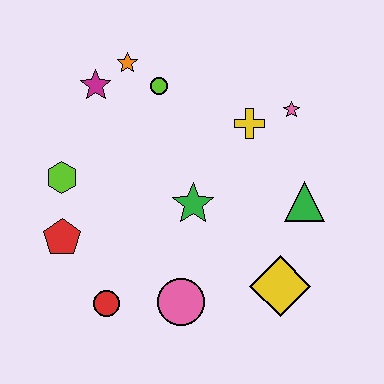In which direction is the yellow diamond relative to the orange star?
The yellow diamond is below the orange star.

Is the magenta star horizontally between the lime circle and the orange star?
No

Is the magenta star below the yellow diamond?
No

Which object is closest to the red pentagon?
The lime hexagon is closest to the red pentagon.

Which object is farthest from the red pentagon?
The pink star is farthest from the red pentagon.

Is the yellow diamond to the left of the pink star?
Yes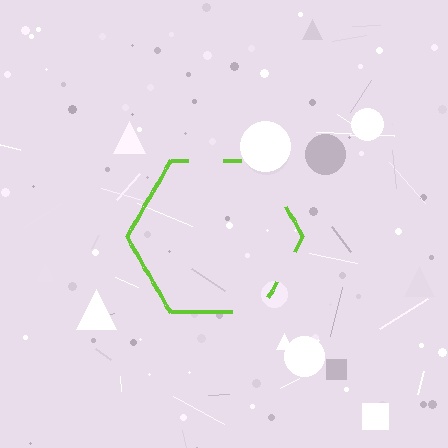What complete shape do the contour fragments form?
The contour fragments form a hexagon.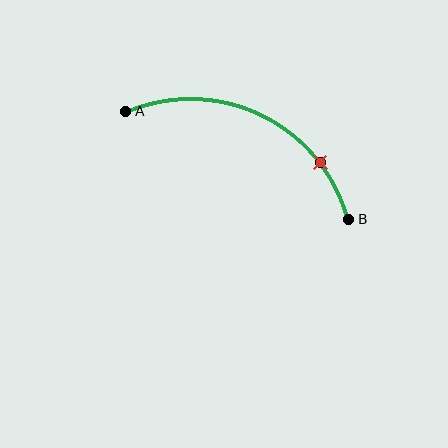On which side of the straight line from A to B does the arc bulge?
The arc bulges above the straight line connecting A and B.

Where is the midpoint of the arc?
The arc midpoint is the point on the curve farthest from the straight line joining A and B. It sits above that line.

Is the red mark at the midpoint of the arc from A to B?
No. The red mark lies on the arc but is closer to endpoint B. The arc midpoint would be at the point on the curve equidistant along the arc from both A and B.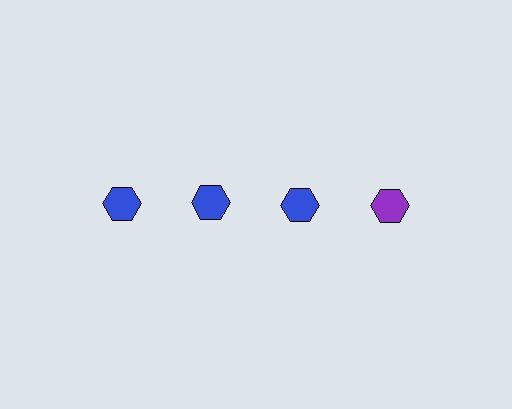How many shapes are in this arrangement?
There are 4 shapes arranged in a grid pattern.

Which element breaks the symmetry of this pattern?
The purple hexagon in the top row, second from right column breaks the symmetry. All other shapes are blue hexagons.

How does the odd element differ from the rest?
It has a different color: purple instead of blue.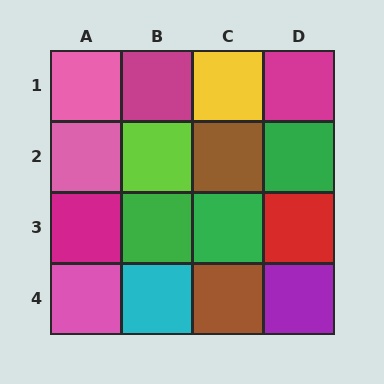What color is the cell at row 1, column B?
Magenta.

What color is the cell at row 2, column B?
Lime.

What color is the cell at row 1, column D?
Magenta.